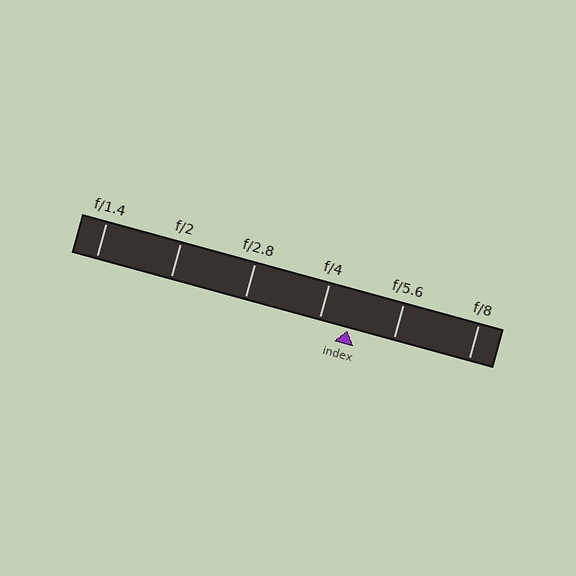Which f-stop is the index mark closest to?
The index mark is closest to f/4.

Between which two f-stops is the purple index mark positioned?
The index mark is between f/4 and f/5.6.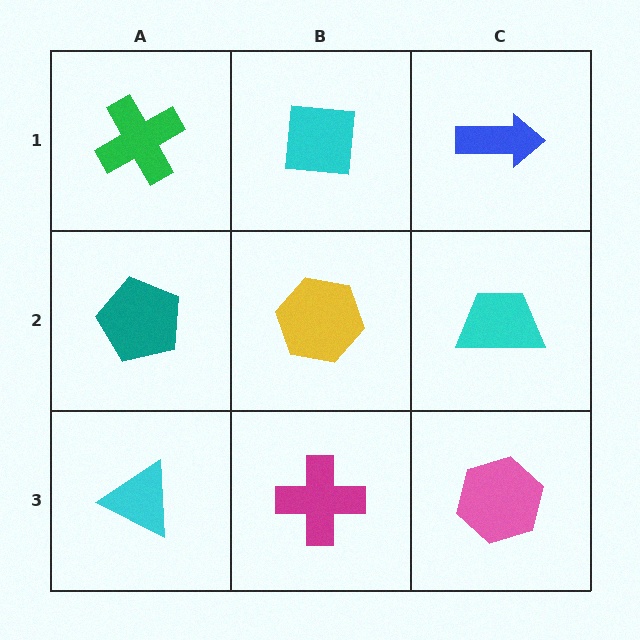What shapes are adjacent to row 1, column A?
A teal pentagon (row 2, column A), a cyan square (row 1, column B).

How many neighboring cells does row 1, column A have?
2.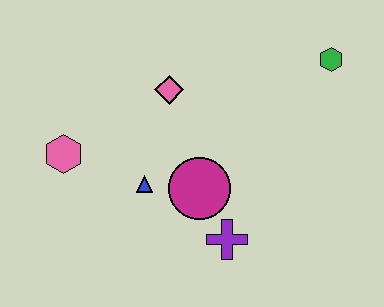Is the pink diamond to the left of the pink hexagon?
No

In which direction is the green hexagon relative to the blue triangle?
The green hexagon is to the right of the blue triangle.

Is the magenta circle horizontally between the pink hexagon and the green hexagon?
Yes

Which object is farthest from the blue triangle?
The green hexagon is farthest from the blue triangle.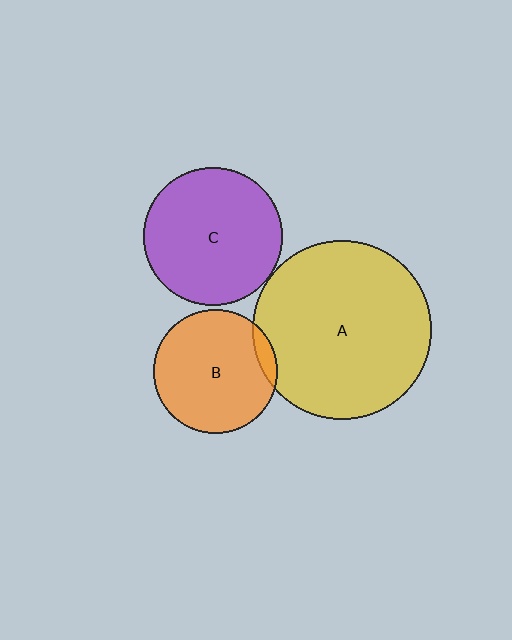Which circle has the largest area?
Circle A (yellow).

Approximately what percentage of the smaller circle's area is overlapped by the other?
Approximately 5%.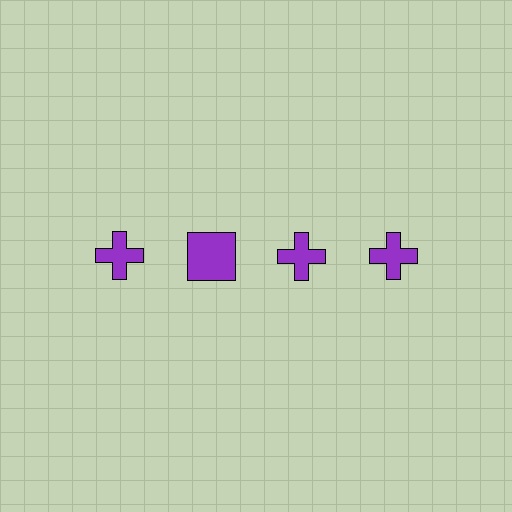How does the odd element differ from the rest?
It has a different shape: square instead of cross.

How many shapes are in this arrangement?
There are 4 shapes arranged in a grid pattern.